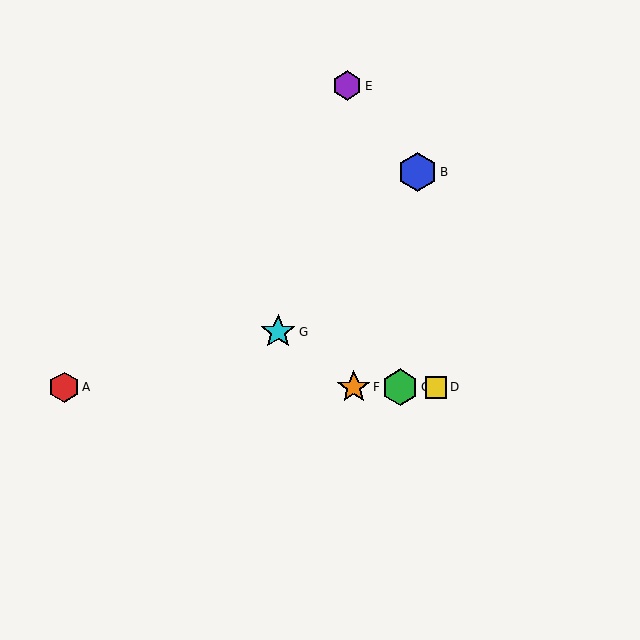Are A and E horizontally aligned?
No, A is at y≈387 and E is at y≈86.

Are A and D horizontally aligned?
Yes, both are at y≈387.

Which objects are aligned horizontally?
Objects A, C, D, F are aligned horizontally.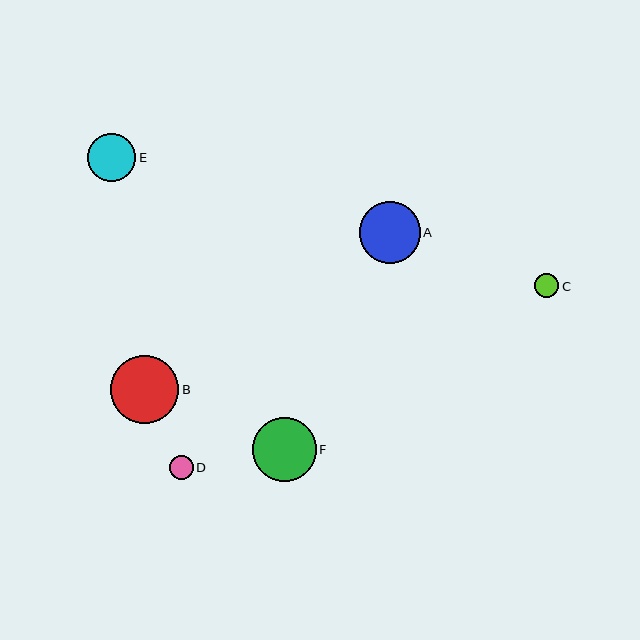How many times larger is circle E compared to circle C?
Circle E is approximately 2.0 times the size of circle C.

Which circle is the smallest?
Circle C is the smallest with a size of approximately 24 pixels.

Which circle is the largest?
Circle B is the largest with a size of approximately 68 pixels.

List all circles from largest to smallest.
From largest to smallest: B, F, A, E, D, C.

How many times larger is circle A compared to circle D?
Circle A is approximately 2.5 times the size of circle D.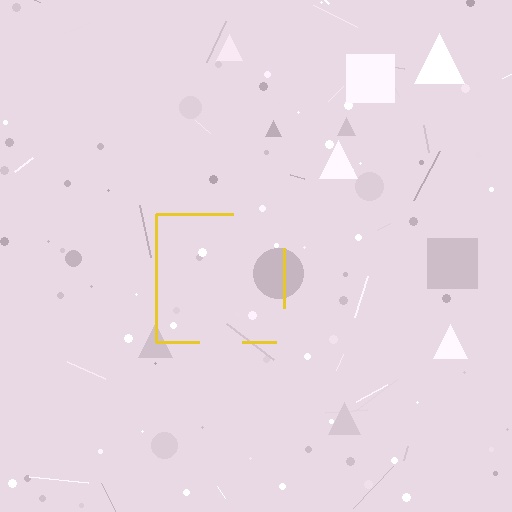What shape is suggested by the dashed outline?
The dashed outline suggests a square.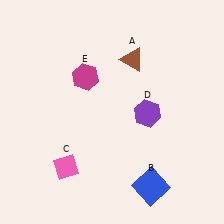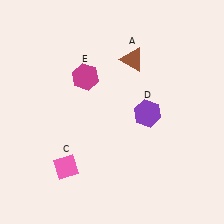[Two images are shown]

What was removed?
The blue square (B) was removed in Image 2.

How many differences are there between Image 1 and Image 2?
There is 1 difference between the two images.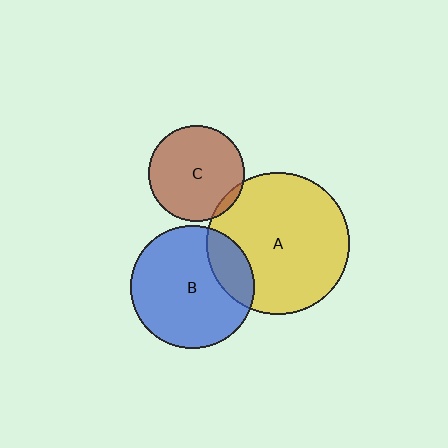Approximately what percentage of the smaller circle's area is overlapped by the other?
Approximately 20%.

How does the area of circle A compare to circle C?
Approximately 2.2 times.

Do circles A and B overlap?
Yes.